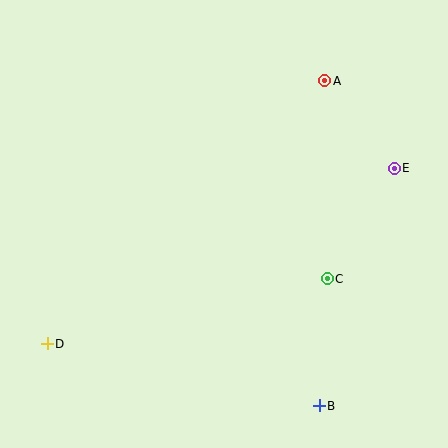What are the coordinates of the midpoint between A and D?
The midpoint between A and D is at (186, 212).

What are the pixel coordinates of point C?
Point C is at (327, 279).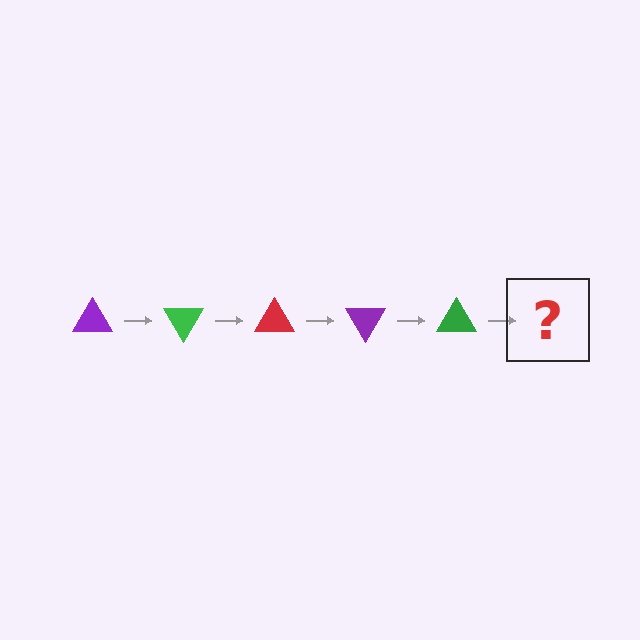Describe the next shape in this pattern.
It should be a red triangle, rotated 300 degrees from the start.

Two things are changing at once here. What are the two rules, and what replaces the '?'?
The two rules are that it rotates 60 degrees each step and the color cycles through purple, green, and red. The '?' should be a red triangle, rotated 300 degrees from the start.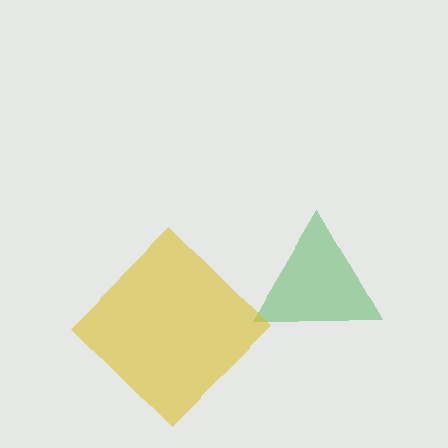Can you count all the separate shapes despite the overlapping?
Yes, there are 2 separate shapes.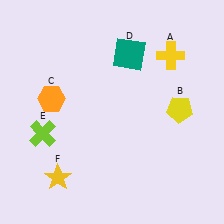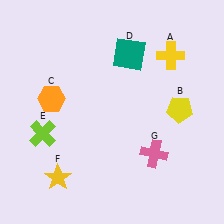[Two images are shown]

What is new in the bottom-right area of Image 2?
A pink cross (G) was added in the bottom-right area of Image 2.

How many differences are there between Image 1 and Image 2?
There is 1 difference between the two images.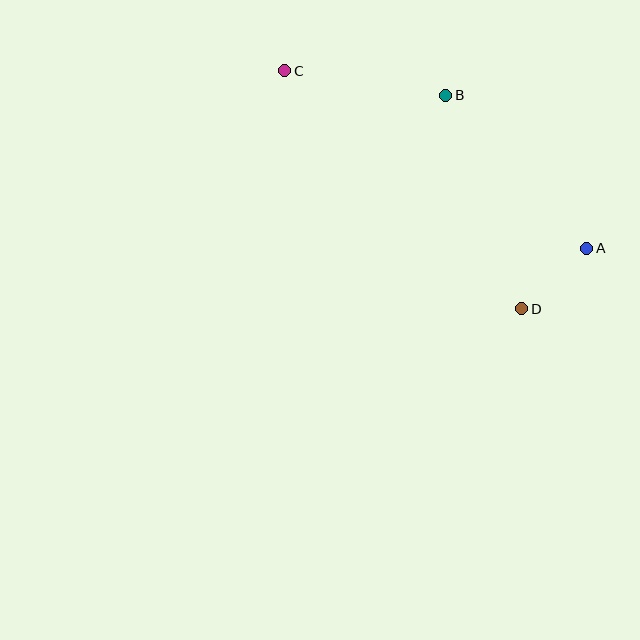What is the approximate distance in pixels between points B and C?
The distance between B and C is approximately 162 pixels.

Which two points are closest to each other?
Points A and D are closest to each other.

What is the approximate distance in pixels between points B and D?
The distance between B and D is approximately 227 pixels.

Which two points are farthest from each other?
Points A and C are farthest from each other.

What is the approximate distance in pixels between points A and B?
The distance between A and B is approximately 208 pixels.